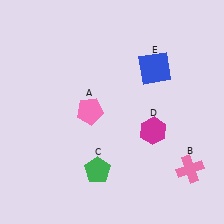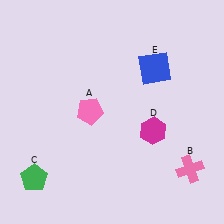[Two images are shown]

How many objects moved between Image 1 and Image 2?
1 object moved between the two images.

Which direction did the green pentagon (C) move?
The green pentagon (C) moved left.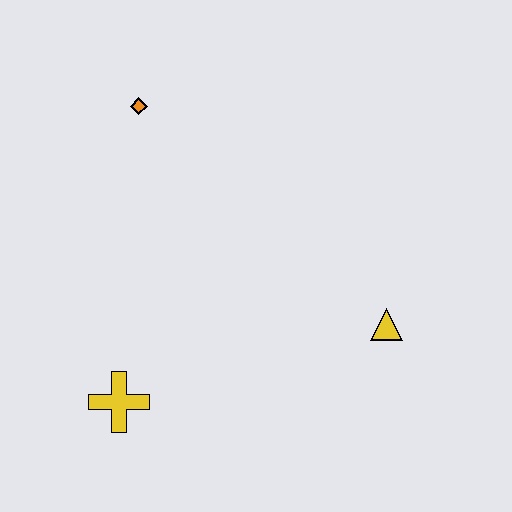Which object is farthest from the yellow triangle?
The orange diamond is farthest from the yellow triangle.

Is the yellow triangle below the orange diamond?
Yes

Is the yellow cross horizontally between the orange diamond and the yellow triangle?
No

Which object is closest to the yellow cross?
The yellow triangle is closest to the yellow cross.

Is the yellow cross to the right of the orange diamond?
No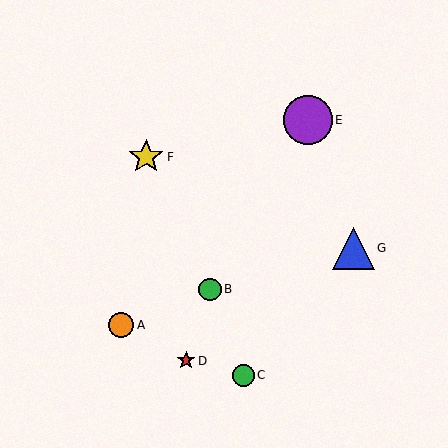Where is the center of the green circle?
The center of the green circle is at (243, 376).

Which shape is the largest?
The purple circle (labeled E) is the largest.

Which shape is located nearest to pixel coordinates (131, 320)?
The orange circle (labeled A) at (121, 325) is nearest to that location.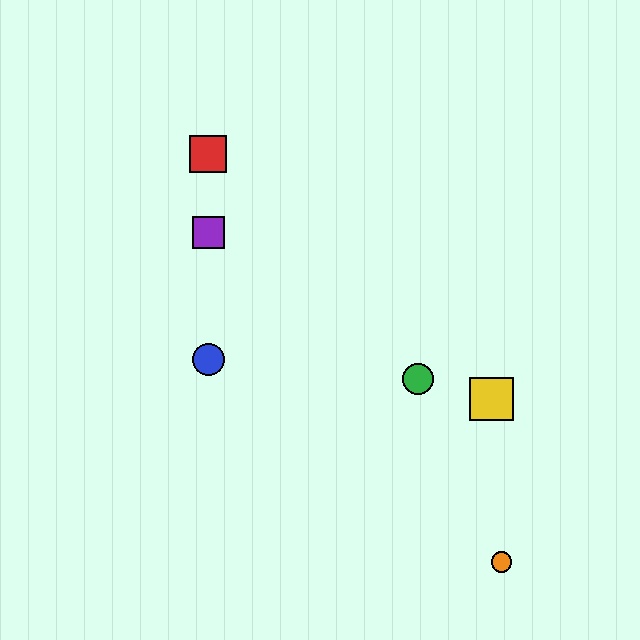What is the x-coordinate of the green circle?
The green circle is at x≈418.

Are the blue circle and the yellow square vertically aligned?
No, the blue circle is at x≈208 and the yellow square is at x≈492.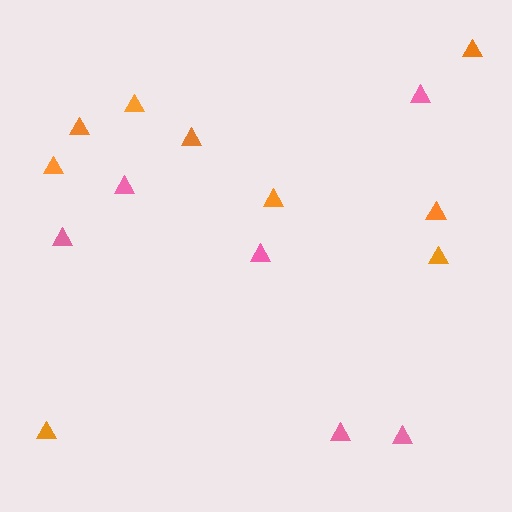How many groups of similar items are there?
There are 2 groups: one group of pink triangles (6) and one group of orange triangles (9).